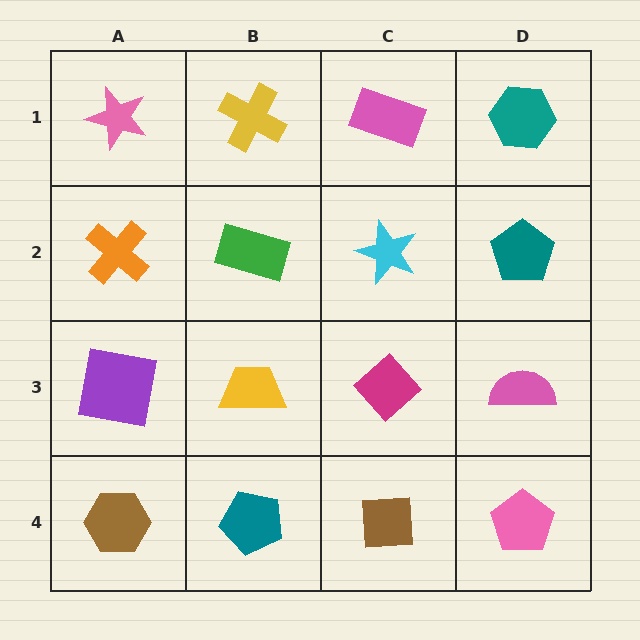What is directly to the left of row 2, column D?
A cyan star.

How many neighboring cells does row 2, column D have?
3.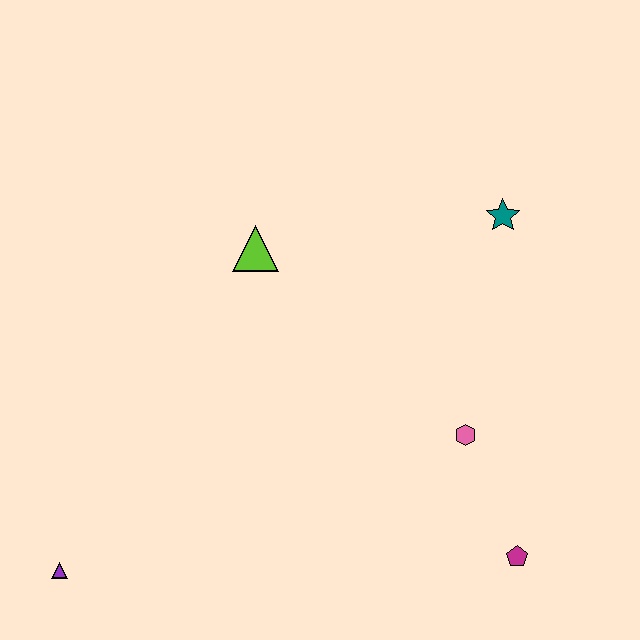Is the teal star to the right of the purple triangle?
Yes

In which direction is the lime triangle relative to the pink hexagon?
The lime triangle is to the left of the pink hexagon.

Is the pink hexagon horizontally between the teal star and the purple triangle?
Yes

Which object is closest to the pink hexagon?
The magenta pentagon is closest to the pink hexagon.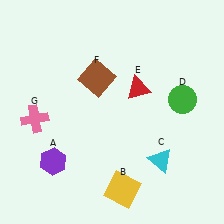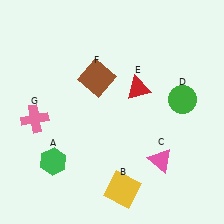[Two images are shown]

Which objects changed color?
A changed from purple to green. C changed from cyan to pink.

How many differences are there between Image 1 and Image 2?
There are 2 differences between the two images.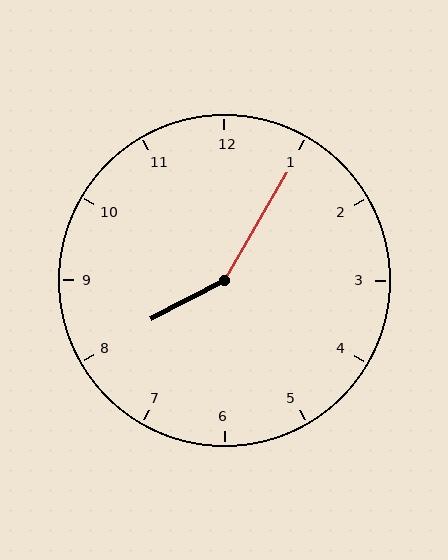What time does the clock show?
8:05.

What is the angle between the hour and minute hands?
Approximately 148 degrees.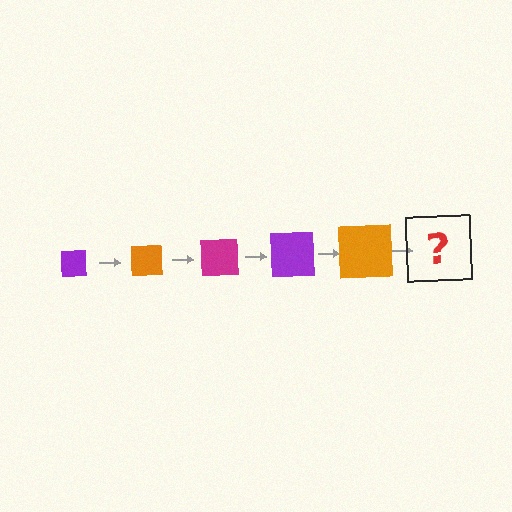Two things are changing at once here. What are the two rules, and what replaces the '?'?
The two rules are that the square grows larger each step and the color cycles through purple, orange, and magenta. The '?' should be a magenta square, larger than the previous one.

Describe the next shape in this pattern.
It should be a magenta square, larger than the previous one.